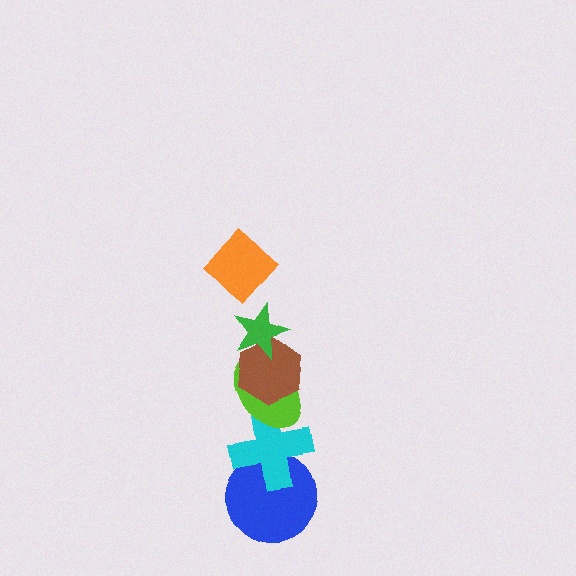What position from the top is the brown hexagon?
The brown hexagon is 3rd from the top.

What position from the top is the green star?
The green star is 2nd from the top.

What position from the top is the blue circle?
The blue circle is 6th from the top.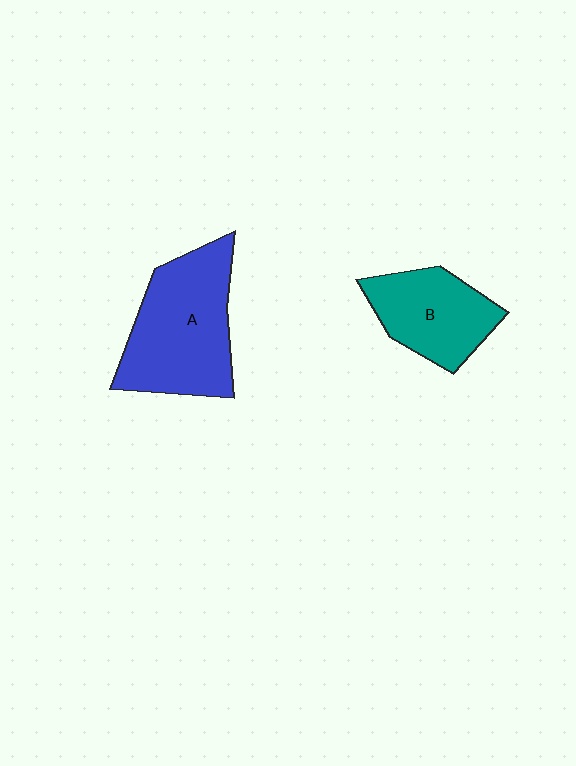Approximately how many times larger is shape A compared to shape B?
Approximately 1.5 times.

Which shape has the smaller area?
Shape B (teal).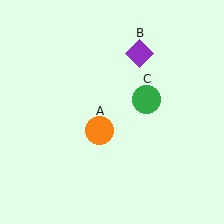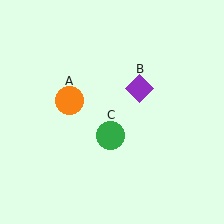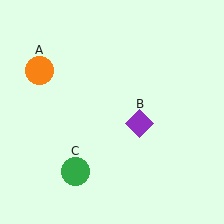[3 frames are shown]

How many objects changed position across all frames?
3 objects changed position: orange circle (object A), purple diamond (object B), green circle (object C).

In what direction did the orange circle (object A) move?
The orange circle (object A) moved up and to the left.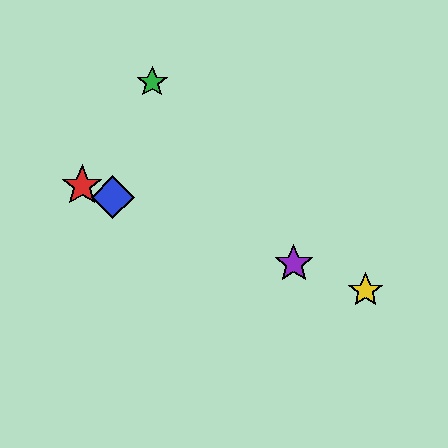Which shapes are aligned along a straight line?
The red star, the blue diamond, the yellow star, the purple star are aligned along a straight line.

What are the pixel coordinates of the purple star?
The purple star is at (294, 264).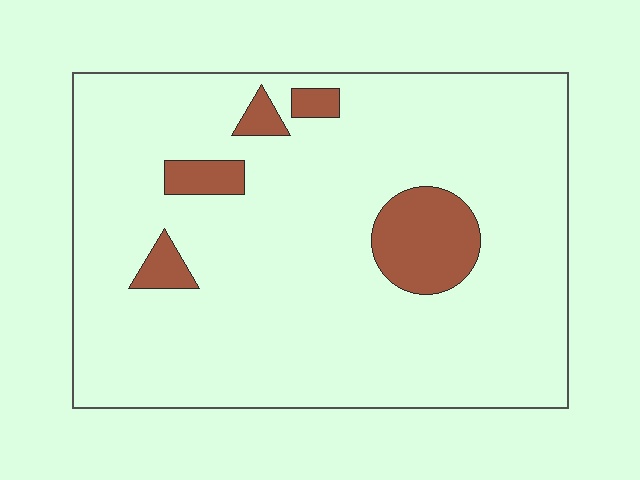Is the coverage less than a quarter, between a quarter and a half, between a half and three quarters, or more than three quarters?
Less than a quarter.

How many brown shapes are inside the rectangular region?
5.